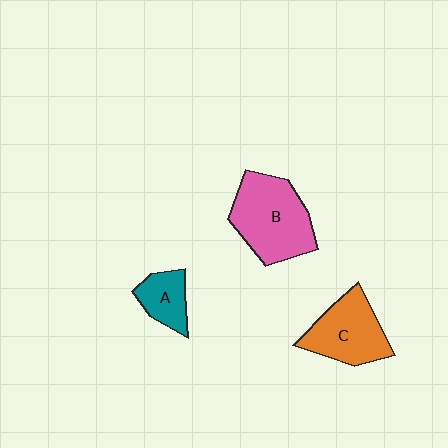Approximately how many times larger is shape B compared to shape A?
Approximately 2.3 times.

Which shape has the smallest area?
Shape A (teal).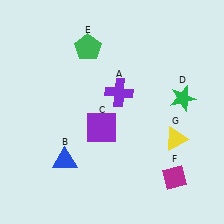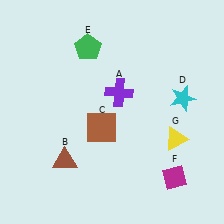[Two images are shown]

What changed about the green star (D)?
In Image 1, D is green. In Image 2, it changed to cyan.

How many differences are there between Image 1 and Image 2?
There are 3 differences between the two images.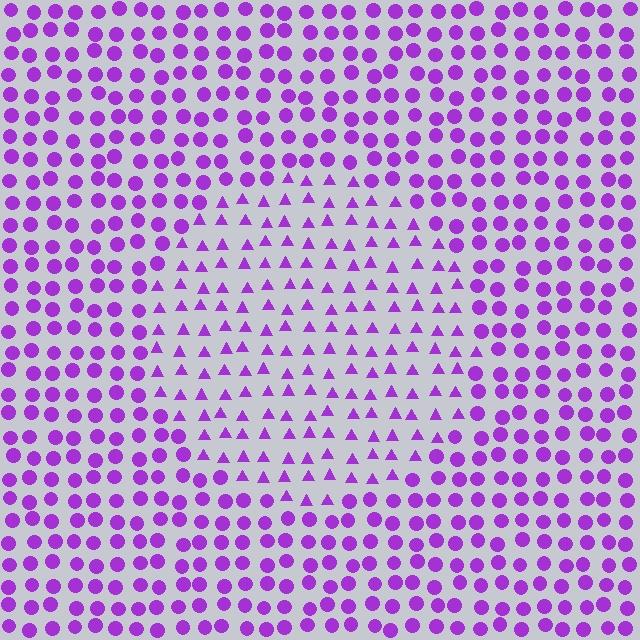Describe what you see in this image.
The image is filled with small purple elements arranged in a uniform grid. A circle-shaped region contains triangles, while the surrounding area contains circles. The boundary is defined purely by the change in element shape.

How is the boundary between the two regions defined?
The boundary is defined by a change in element shape: triangles inside vs. circles outside. All elements share the same color and spacing.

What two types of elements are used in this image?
The image uses triangles inside the circle region and circles outside it.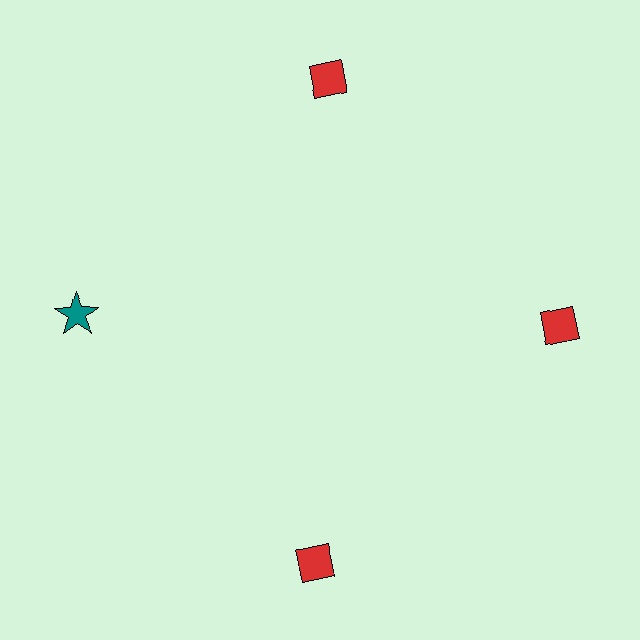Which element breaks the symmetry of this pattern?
The teal star at roughly the 9 o'clock position breaks the symmetry. All other shapes are red diamonds.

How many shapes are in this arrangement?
There are 4 shapes arranged in a ring pattern.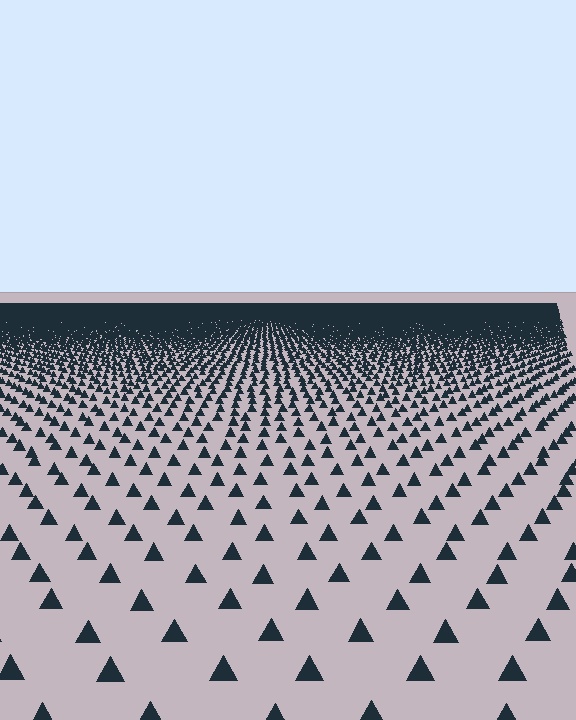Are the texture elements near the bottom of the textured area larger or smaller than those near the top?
Larger. Near the bottom, elements are closer to the viewer and appear at a bigger on-screen size.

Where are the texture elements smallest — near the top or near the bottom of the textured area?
Near the top.